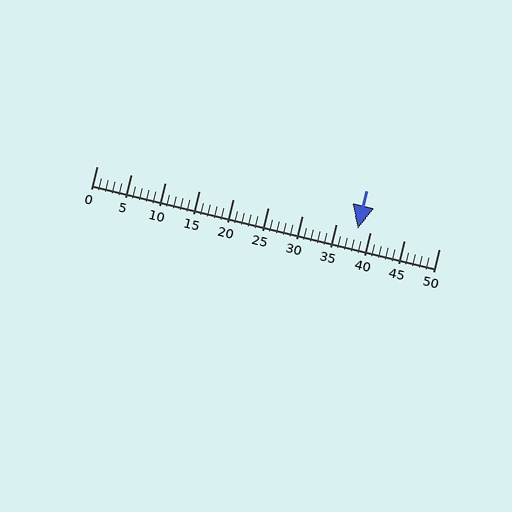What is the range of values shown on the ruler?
The ruler shows values from 0 to 50.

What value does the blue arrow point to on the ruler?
The blue arrow points to approximately 38.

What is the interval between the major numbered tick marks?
The major tick marks are spaced 5 units apart.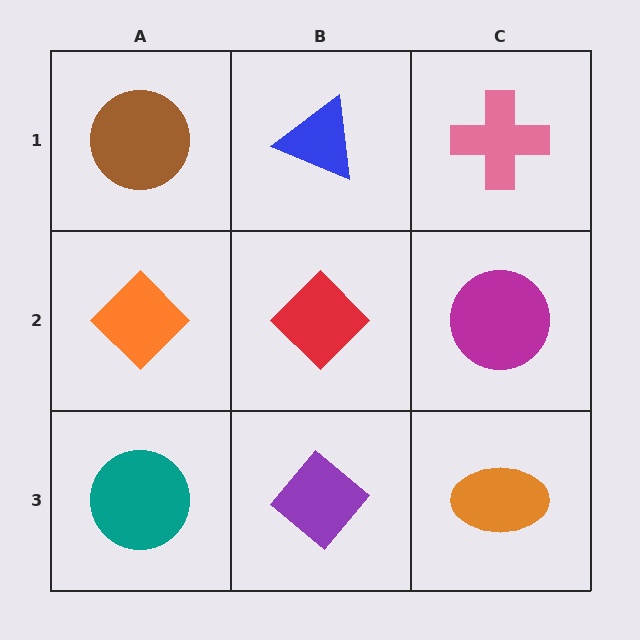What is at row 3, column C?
An orange ellipse.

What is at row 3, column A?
A teal circle.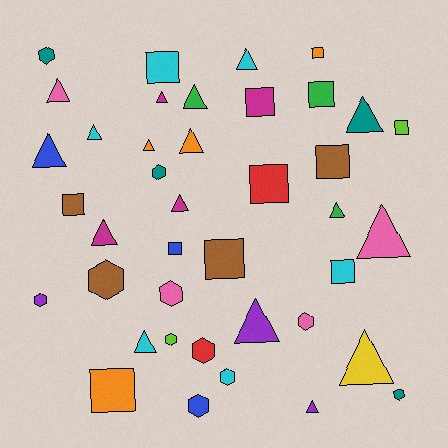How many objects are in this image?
There are 40 objects.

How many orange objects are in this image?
There are 4 orange objects.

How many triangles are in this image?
There are 17 triangles.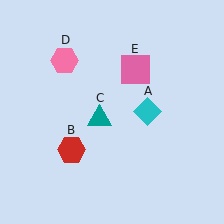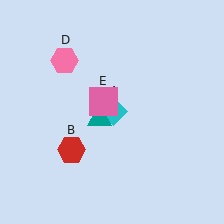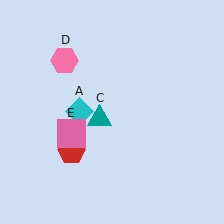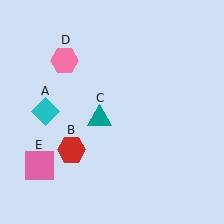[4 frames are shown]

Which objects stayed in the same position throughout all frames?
Red hexagon (object B) and teal triangle (object C) and pink hexagon (object D) remained stationary.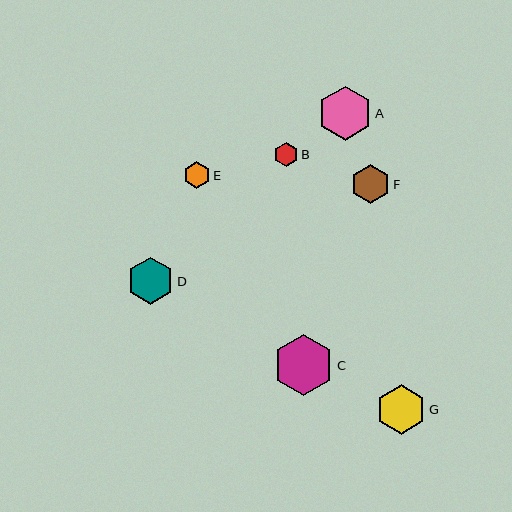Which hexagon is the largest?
Hexagon C is the largest with a size of approximately 61 pixels.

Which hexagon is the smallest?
Hexagon B is the smallest with a size of approximately 24 pixels.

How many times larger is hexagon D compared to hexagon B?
Hexagon D is approximately 2.0 times the size of hexagon B.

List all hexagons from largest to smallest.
From largest to smallest: C, A, G, D, F, E, B.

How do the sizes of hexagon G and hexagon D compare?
Hexagon G and hexagon D are approximately the same size.